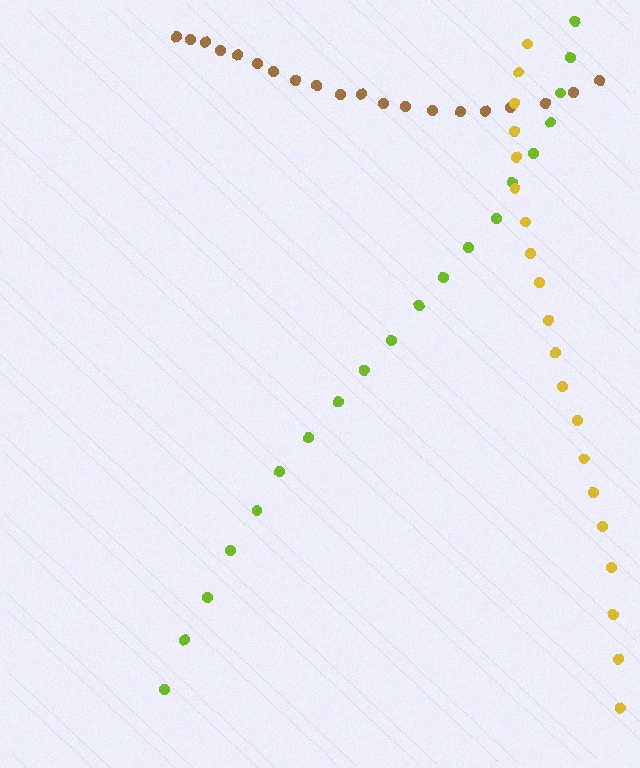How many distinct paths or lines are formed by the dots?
There are 3 distinct paths.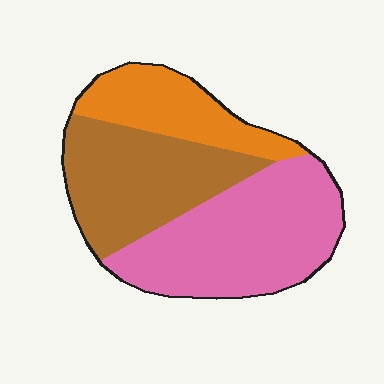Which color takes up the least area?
Orange, at roughly 20%.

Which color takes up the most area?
Pink, at roughly 45%.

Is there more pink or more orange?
Pink.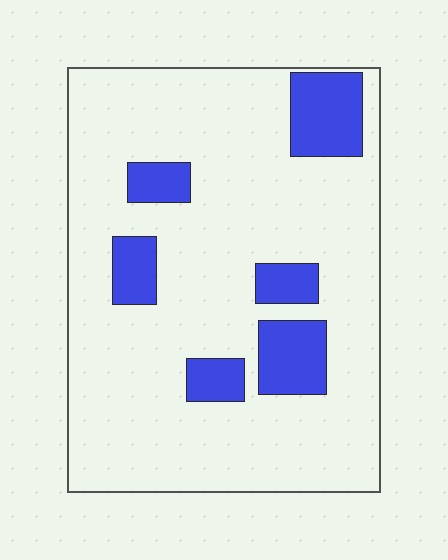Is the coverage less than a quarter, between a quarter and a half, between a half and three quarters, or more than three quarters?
Less than a quarter.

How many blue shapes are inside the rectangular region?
6.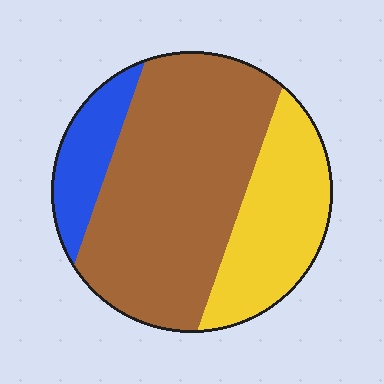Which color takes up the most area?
Brown, at roughly 60%.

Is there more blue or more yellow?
Yellow.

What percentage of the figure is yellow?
Yellow takes up between a sixth and a third of the figure.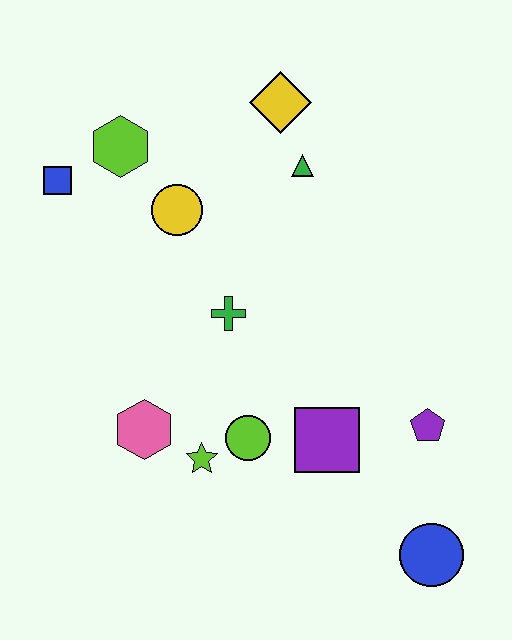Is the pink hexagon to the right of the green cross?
No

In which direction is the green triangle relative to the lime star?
The green triangle is above the lime star.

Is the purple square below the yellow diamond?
Yes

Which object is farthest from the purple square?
The blue square is farthest from the purple square.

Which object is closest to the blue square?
The lime hexagon is closest to the blue square.